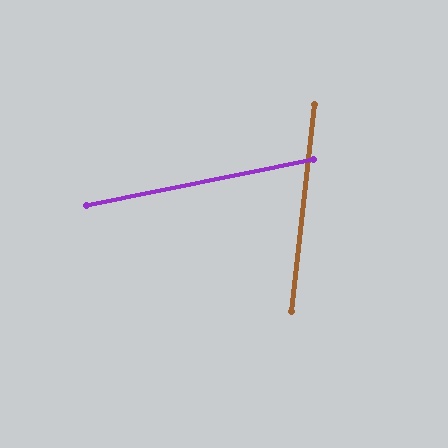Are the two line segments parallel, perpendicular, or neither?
Neither parallel nor perpendicular — they differ by about 72°.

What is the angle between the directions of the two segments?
Approximately 72 degrees.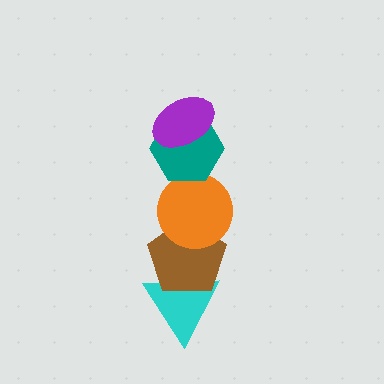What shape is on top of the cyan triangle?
The brown pentagon is on top of the cyan triangle.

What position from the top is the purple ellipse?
The purple ellipse is 1st from the top.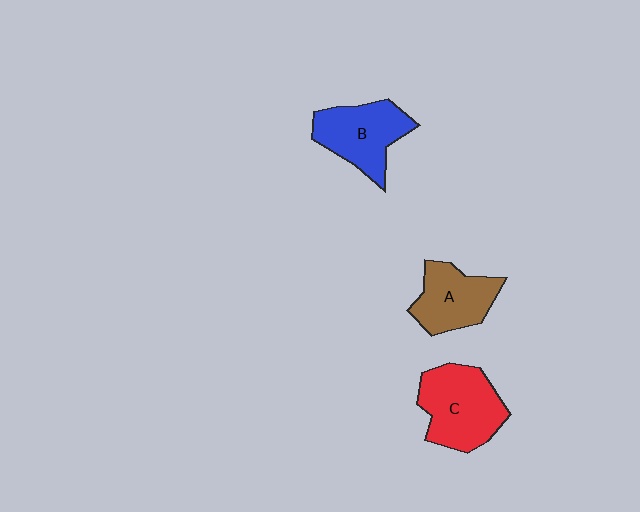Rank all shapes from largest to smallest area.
From largest to smallest: C (red), B (blue), A (brown).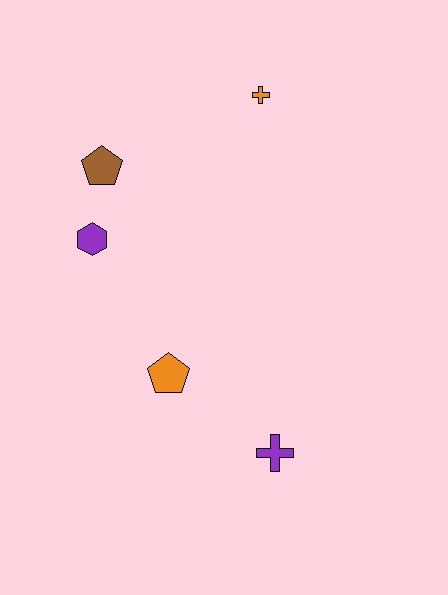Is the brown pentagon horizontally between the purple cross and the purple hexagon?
Yes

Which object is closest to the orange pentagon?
The purple cross is closest to the orange pentagon.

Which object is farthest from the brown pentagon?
The purple cross is farthest from the brown pentagon.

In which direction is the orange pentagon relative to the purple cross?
The orange pentagon is to the left of the purple cross.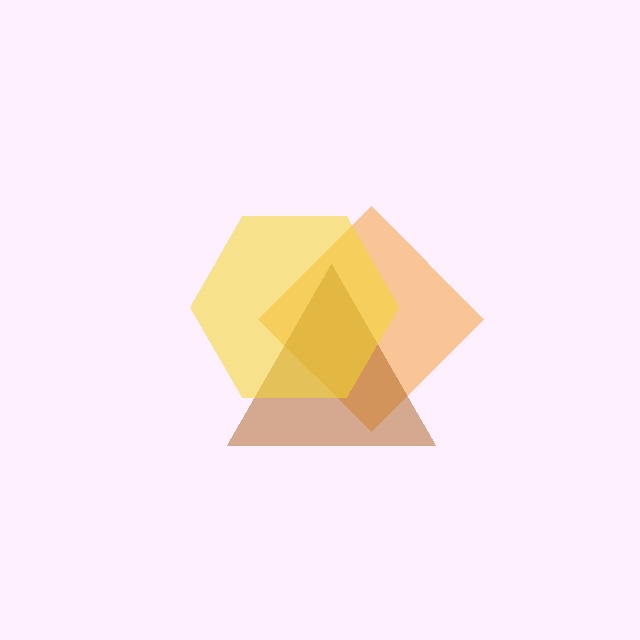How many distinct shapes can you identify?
There are 3 distinct shapes: an orange diamond, a brown triangle, a yellow hexagon.